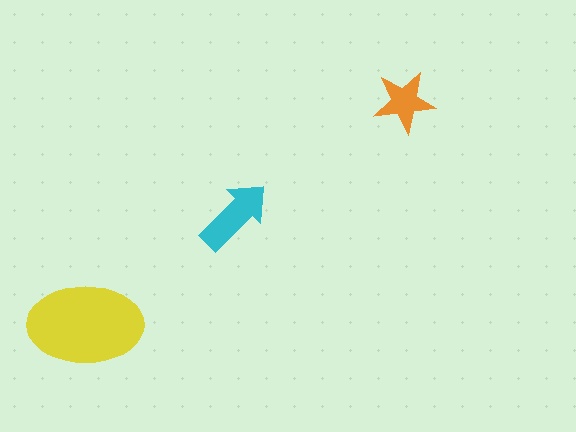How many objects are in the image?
There are 3 objects in the image.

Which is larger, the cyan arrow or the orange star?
The cyan arrow.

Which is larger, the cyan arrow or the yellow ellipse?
The yellow ellipse.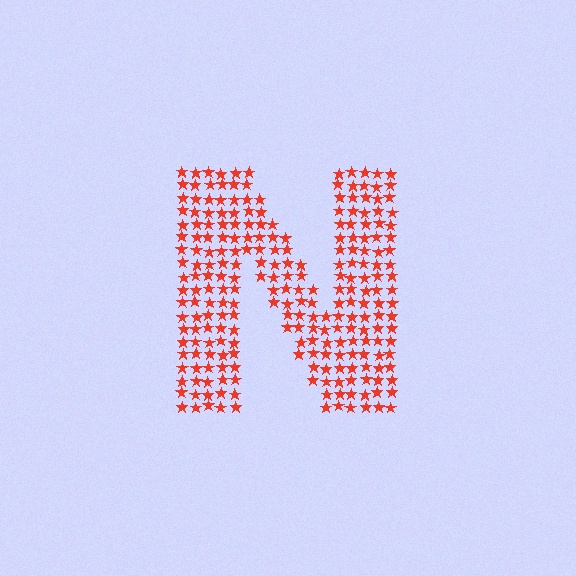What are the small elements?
The small elements are stars.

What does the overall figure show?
The overall figure shows the letter N.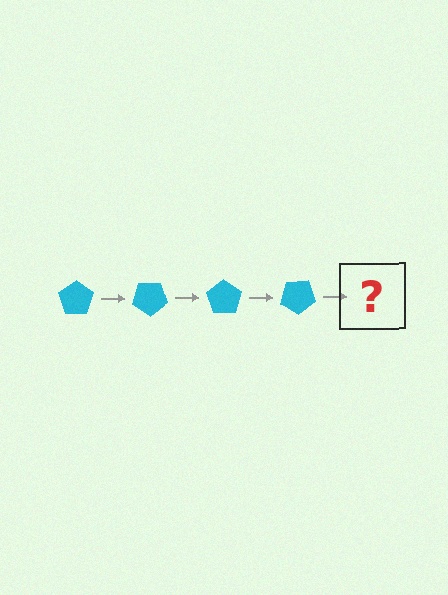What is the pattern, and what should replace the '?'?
The pattern is that the pentagon rotates 35 degrees each step. The '?' should be a cyan pentagon rotated 140 degrees.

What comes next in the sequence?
The next element should be a cyan pentagon rotated 140 degrees.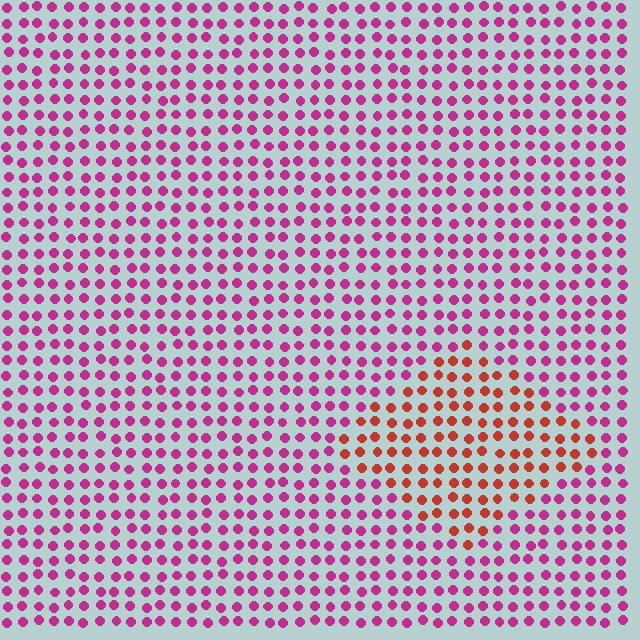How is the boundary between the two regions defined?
The boundary is defined purely by a slight shift in hue (about 45 degrees). Spacing, size, and orientation are identical on both sides.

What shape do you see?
I see a diamond.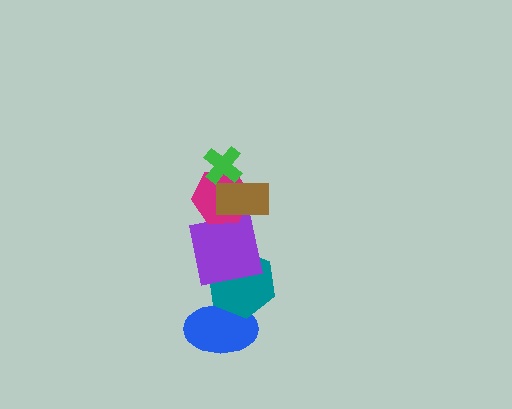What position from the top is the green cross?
The green cross is 1st from the top.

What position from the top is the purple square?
The purple square is 4th from the top.